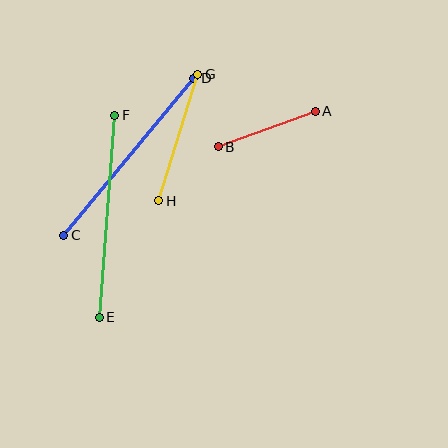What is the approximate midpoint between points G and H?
The midpoint is at approximately (178, 137) pixels.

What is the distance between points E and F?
The distance is approximately 202 pixels.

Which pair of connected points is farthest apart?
Points C and D are farthest apart.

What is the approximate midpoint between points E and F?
The midpoint is at approximately (107, 216) pixels.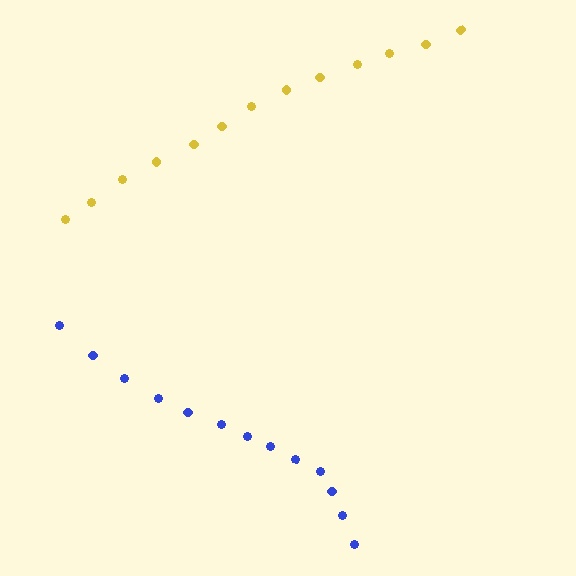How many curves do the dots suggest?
There are 2 distinct paths.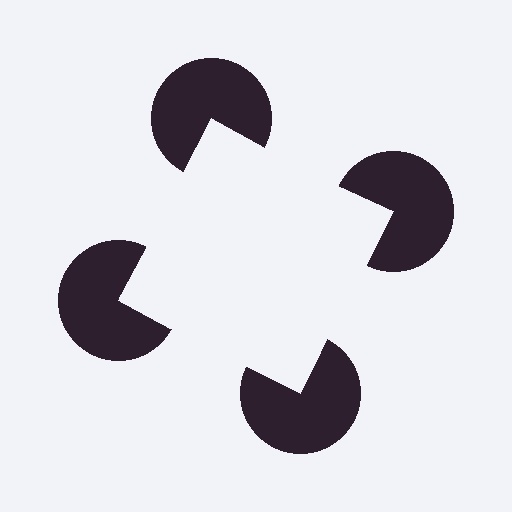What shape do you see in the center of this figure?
An illusory square — its edges are inferred from the aligned wedge cuts in the pac-man discs, not physically drawn.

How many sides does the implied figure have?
4 sides.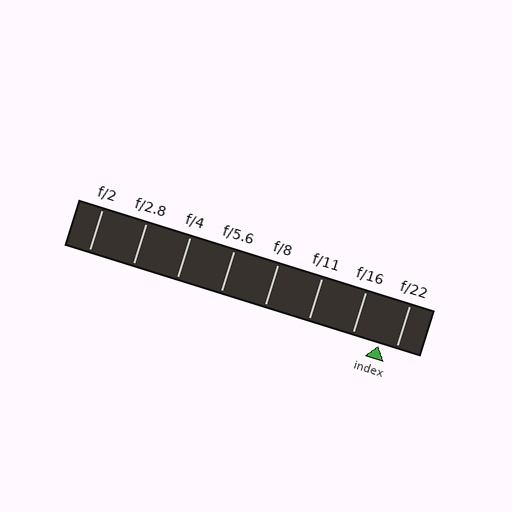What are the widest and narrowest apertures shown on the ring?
The widest aperture shown is f/2 and the narrowest is f/22.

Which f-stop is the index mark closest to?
The index mark is closest to f/22.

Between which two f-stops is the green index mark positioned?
The index mark is between f/16 and f/22.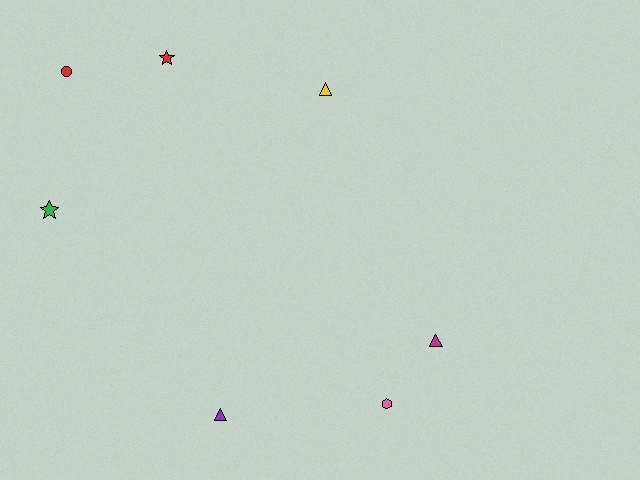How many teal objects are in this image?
There are no teal objects.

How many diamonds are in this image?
There are no diamonds.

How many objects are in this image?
There are 7 objects.